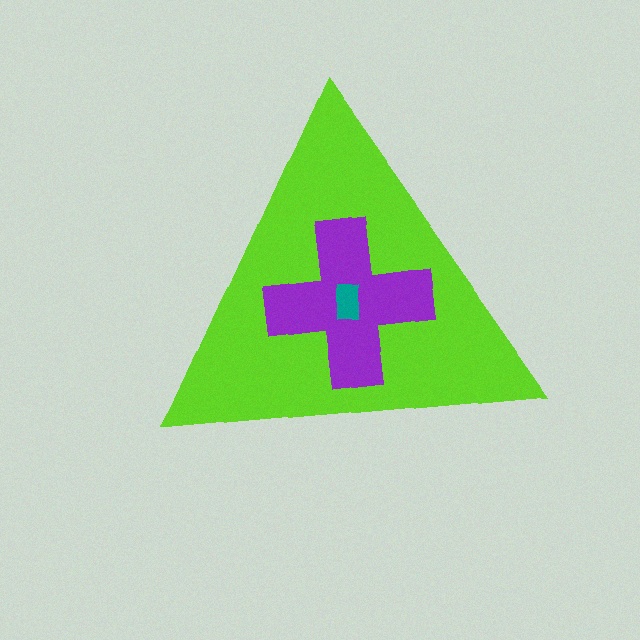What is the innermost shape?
The teal rectangle.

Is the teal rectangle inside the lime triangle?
Yes.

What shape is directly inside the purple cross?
The teal rectangle.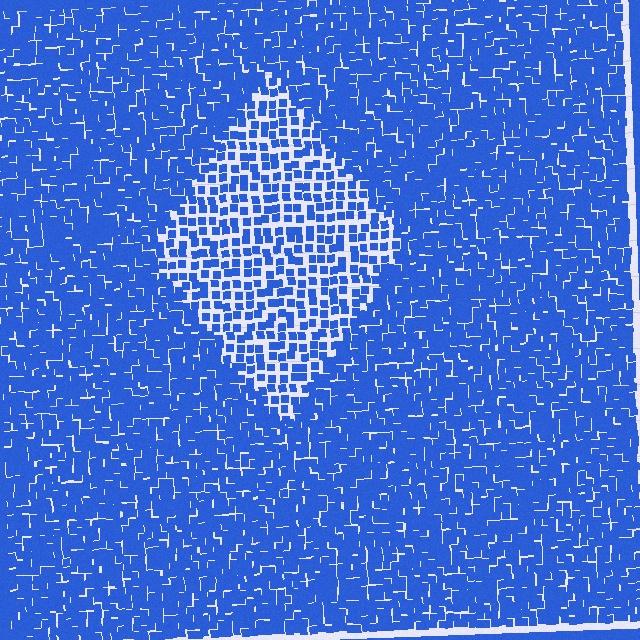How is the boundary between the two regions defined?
The boundary is defined by a change in element density (approximately 1.9x ratio). All elements are the same color, size, and shape.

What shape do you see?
I see a diamond.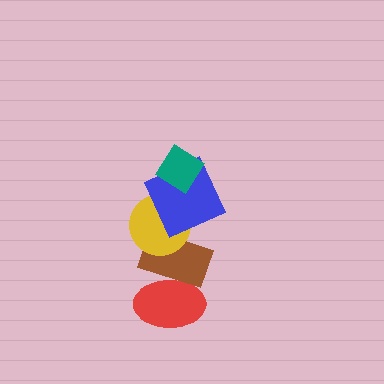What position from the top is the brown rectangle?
The brown rectangle is 4th from the top.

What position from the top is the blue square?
The blue square is 2nd from the top.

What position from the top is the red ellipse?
The red ellipse is 5th from the top.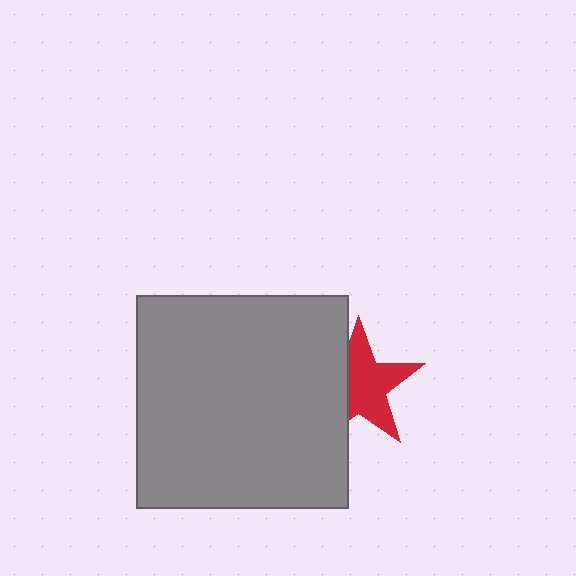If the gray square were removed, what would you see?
You would see the complete red star.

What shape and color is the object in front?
The object in front is a gray square.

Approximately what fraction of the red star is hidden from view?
Roughly 36% of the red star is hidden behind the gray square.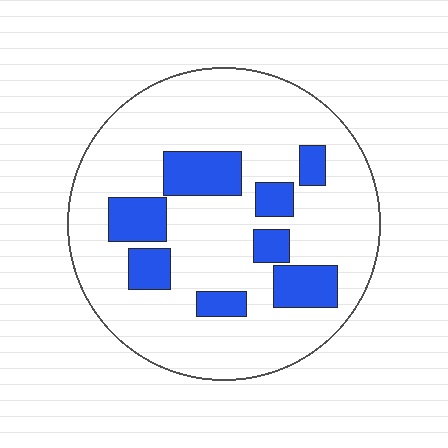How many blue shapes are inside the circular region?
8.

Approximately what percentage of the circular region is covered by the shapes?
Approximately 20%.